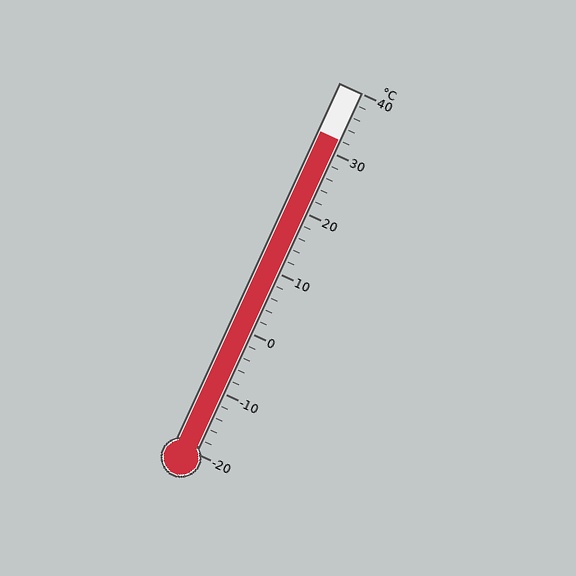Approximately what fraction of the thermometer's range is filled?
The thermometer is filled to approximately 85% of its range.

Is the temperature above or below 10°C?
The temperature is above 10°C.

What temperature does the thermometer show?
The thermometer shows approximately 32°C.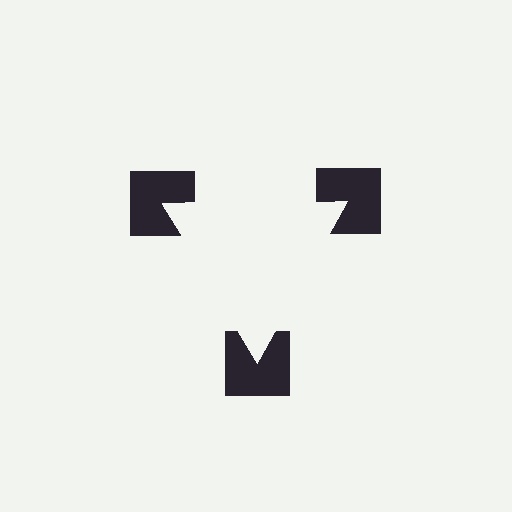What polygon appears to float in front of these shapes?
An illusory triangle — its edges are inferred from the aligned wedge cuts in the notched squares, not physically drawn.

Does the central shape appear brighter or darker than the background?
It typically appears slightly brighter than the background, even though no actual brightness change is drawn.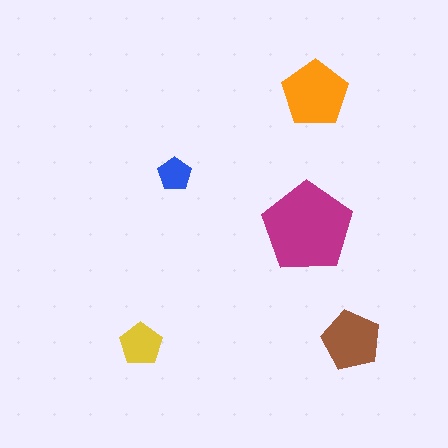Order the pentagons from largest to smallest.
the magenta one, the orange one, the brown one, the yellow one, the blue one.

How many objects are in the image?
There are 5 objects in the image.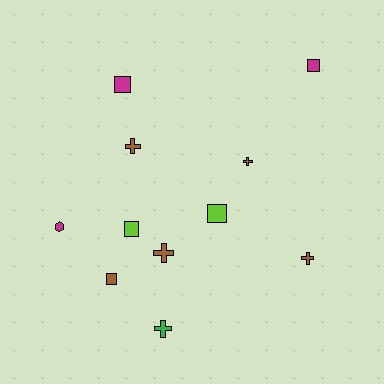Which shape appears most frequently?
Square, with 5 objects.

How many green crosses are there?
There is 1 green cross.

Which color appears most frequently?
Brown, with 5 objects.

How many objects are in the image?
There are 11 objects.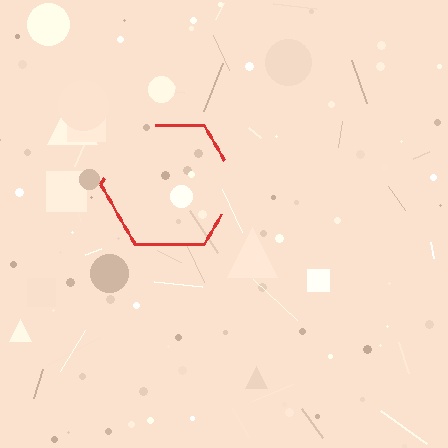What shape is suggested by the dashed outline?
The dashed outline suggests a hexagon.